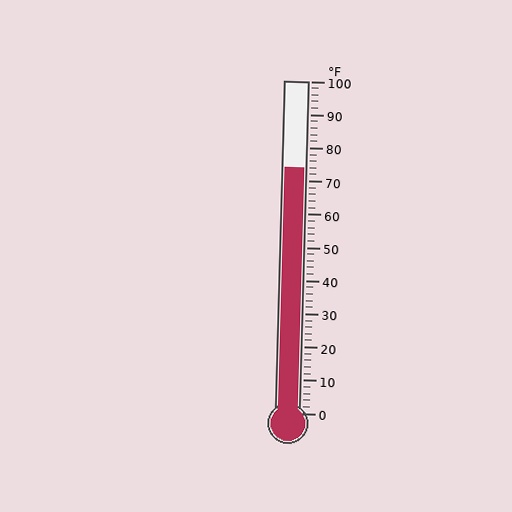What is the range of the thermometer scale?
The thermometer scale ranges from 0°F to 100°F.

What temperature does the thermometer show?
The thermometer shows approximately 74°F.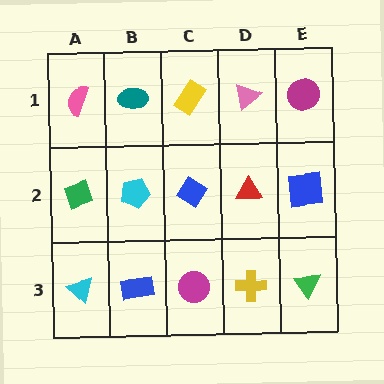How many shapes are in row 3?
5 shapes.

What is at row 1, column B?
A teal ellipse.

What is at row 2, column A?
A green diamond.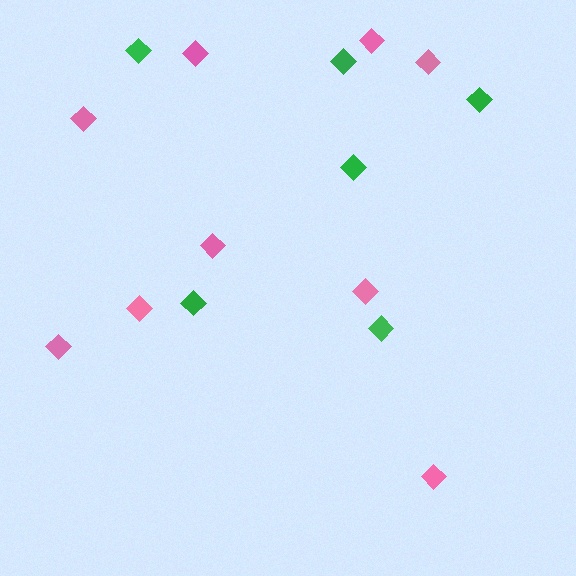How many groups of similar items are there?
There are 2 groups: one group of green diamonds (6) and one group of pink diamonds (9).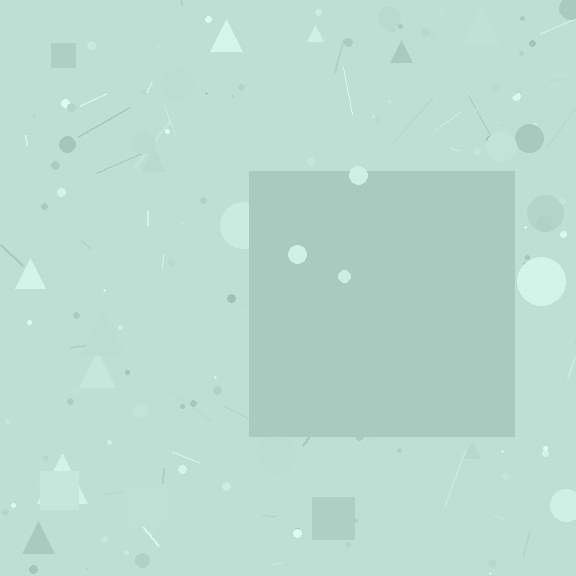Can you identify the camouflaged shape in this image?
The camouflaged shape is a square.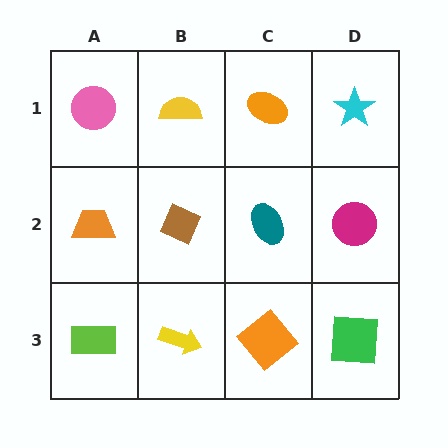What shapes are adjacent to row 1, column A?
An orange trapezoid (row 2, column A), a yellow semicircle (row 1, column B).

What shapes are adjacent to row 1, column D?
A magenta circle (row 2, column D), an orange ellipse (row 1, column C).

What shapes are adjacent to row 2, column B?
A yellow semicircle (row 1, column B), a yellow arrow (row 3, column B), an orange trapezoid (row 2, column A), a teal ellipse (row 2, column C).